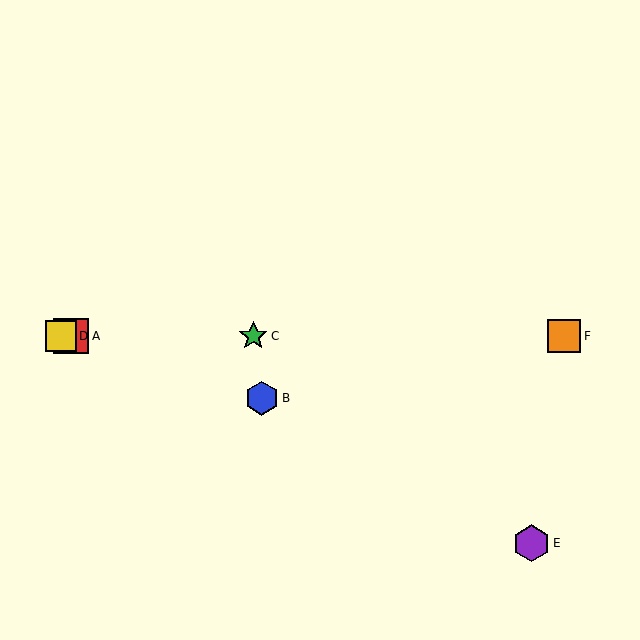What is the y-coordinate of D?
Object D is at y≈336.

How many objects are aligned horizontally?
4 objects (A, C, D, F) are aligned horizontally.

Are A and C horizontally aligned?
Yes, both are at y≈336.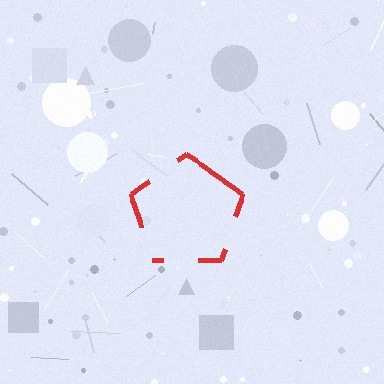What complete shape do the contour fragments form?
The contour fragments form a pentagon.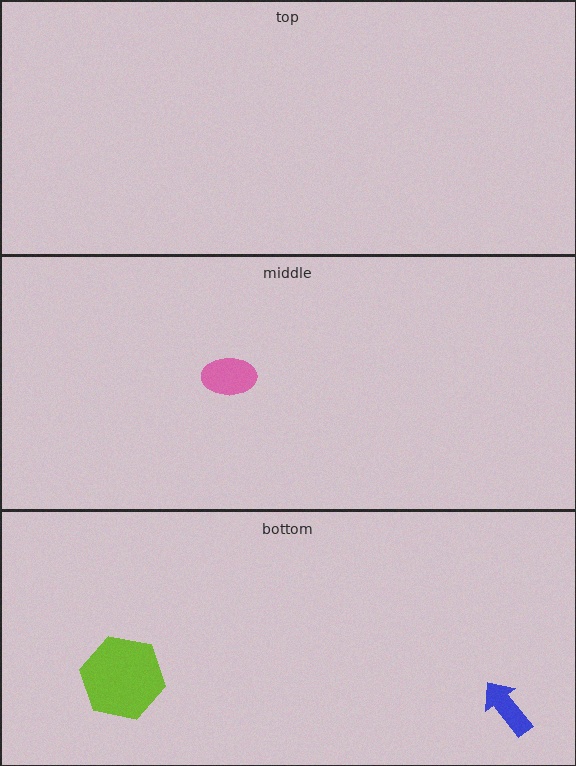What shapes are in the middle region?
The pink ellipse.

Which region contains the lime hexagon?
The bottom region.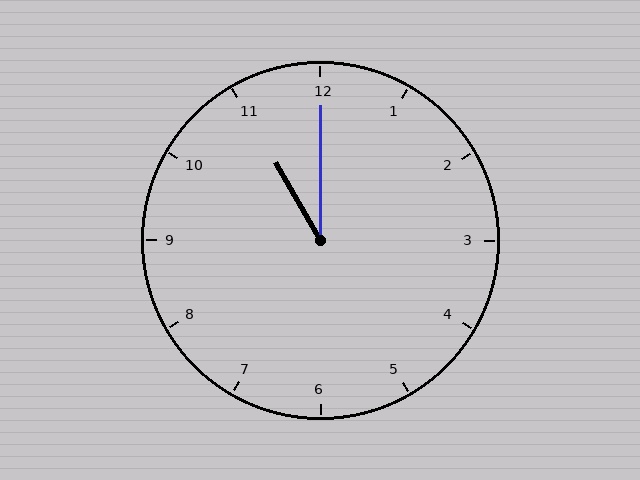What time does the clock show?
11:00.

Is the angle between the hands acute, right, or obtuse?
It is acute.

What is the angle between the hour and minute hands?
Approximately 30 degrees.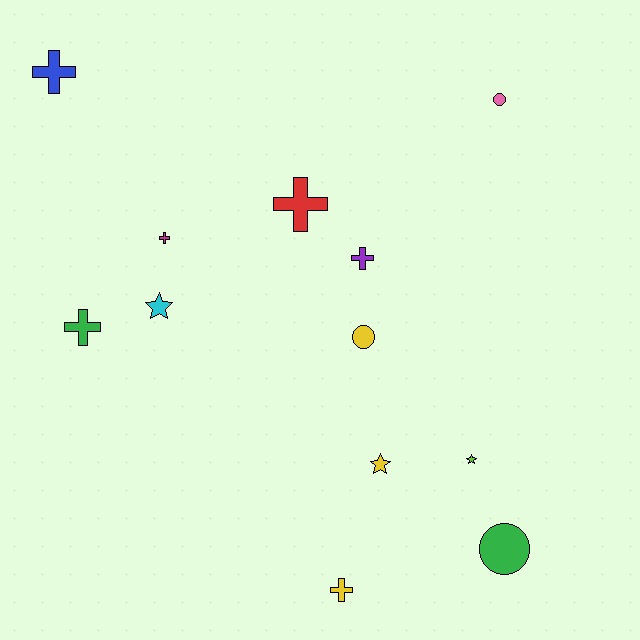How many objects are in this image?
There are 12 objects.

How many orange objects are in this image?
There are no orange objects.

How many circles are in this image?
There are 3 circles.